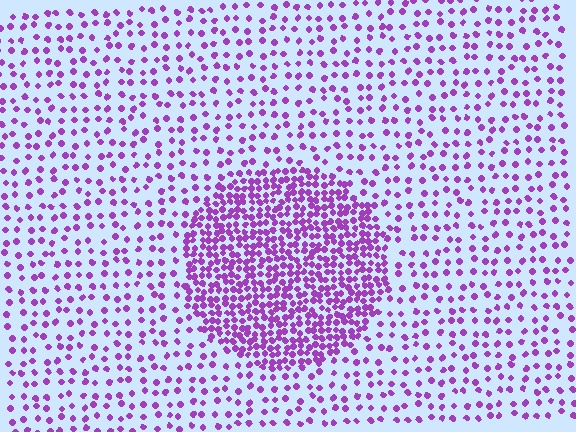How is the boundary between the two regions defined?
The boundary is defined by a change in element density (approximately 2.7x ratio). All elements are the same color, size, and shape.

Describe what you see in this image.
The image contains small purple elements arranged at two different densities. A circle-shaped region is visible where the elements are more densely packed than the surrounding area.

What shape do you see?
I see a circle.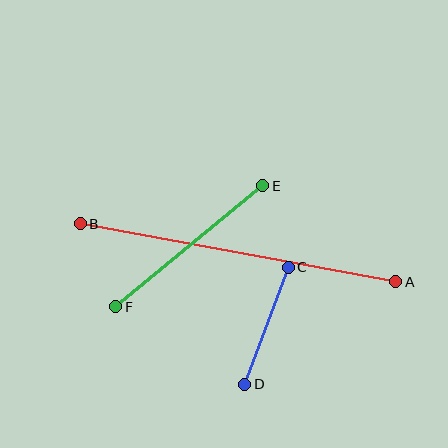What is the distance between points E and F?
The distance is approximately 190 pixels.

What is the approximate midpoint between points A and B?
The midpoint is at approximately (238, 253) pixels.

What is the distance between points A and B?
The distance is approximately 320 pixels.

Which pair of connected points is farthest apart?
Points A and B are farthest apart.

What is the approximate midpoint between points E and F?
The midpoint is at approximately (189, 246) pixels.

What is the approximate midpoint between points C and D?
The midpoint is at approximately (266, 326) pixels.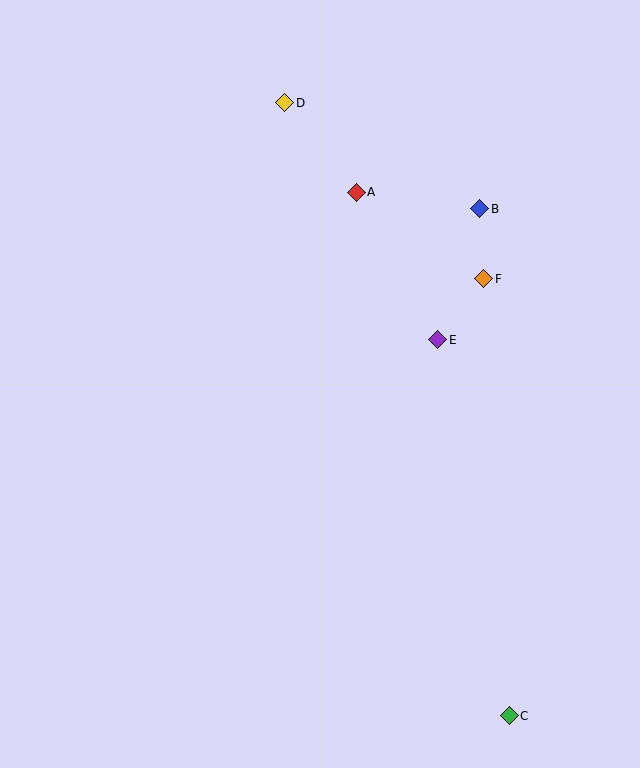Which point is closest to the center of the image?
Point E at (438, 340) is closest to the center.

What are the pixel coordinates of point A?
Point A is at (356, 192).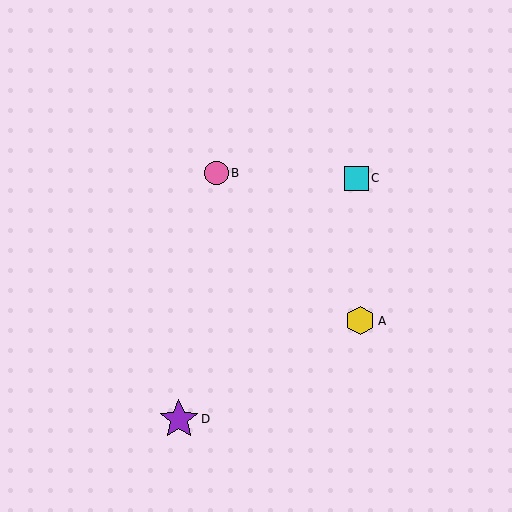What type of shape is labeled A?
Shape A is a yellow hexagon.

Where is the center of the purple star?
The center of the purple star is at (179, 419).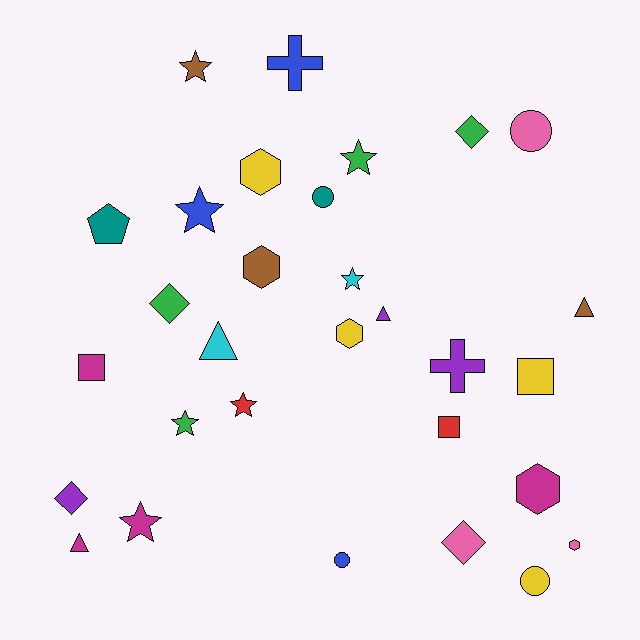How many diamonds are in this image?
There are 4 diamonds.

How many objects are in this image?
There are 30 objects.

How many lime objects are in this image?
There are no lime objects.